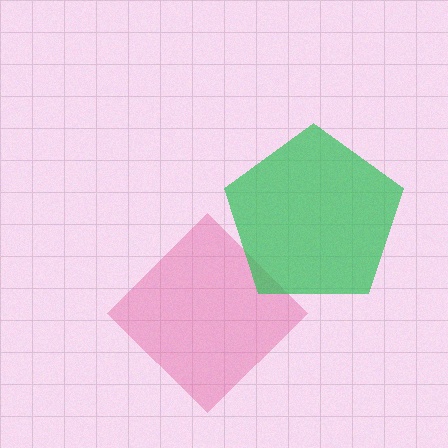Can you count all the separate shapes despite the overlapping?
Yes, there are 2 separate shapes.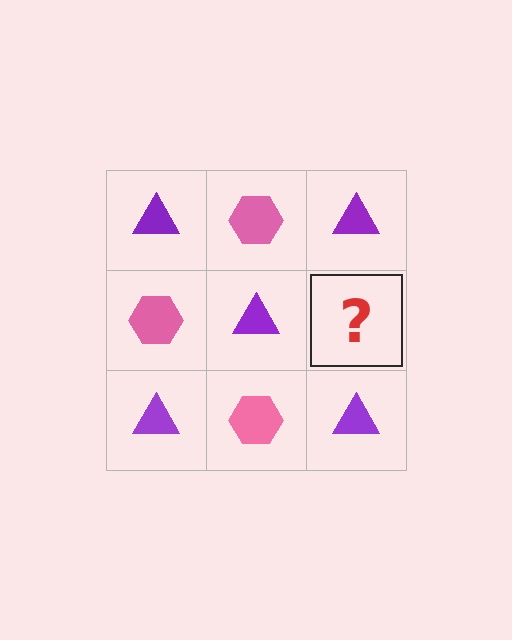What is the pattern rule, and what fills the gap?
The rule is that it alternates purple triangle and pink hexagon in a checkerboard pattern. The gap should be filled with a pink hexagon.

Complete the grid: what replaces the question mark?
The question mark should be replaced with a pink hexagon.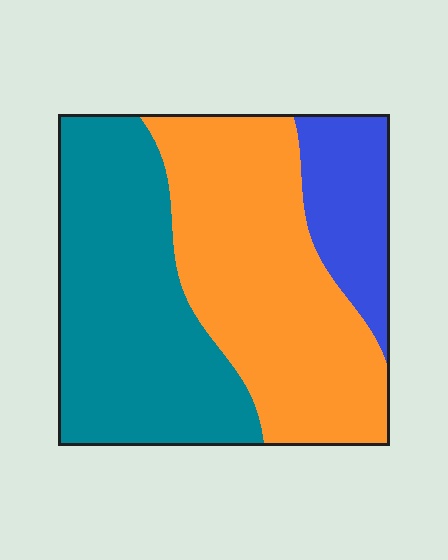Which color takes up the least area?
Blue, at roughly 15%.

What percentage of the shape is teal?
Teal takes up between a third and a half of the shape.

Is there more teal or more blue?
Teal.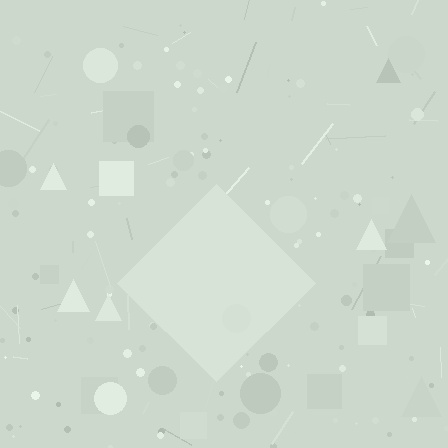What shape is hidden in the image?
A diamond is hidden in the image.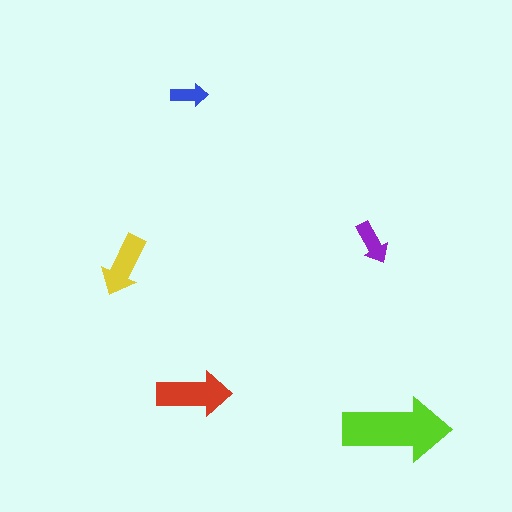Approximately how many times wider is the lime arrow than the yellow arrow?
About 1.5 times wider.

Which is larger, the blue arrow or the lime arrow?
The lime one.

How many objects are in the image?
There are 5 objects in the image.